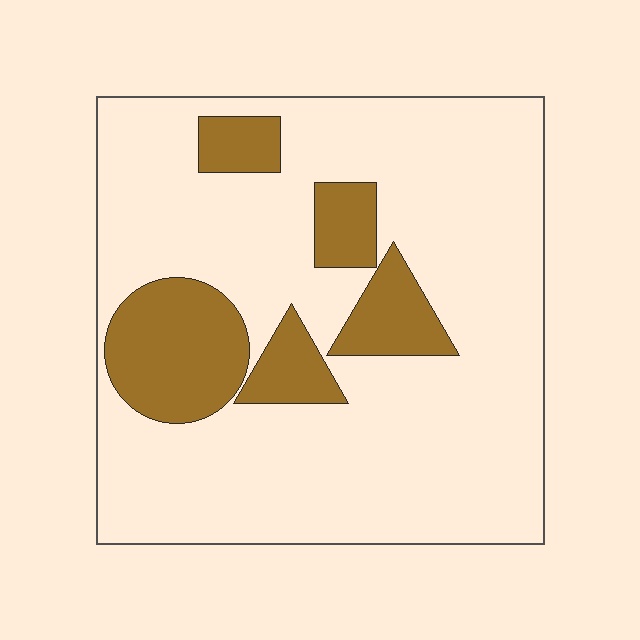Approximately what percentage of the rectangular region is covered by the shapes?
Approximately 20%.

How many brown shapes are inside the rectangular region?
5.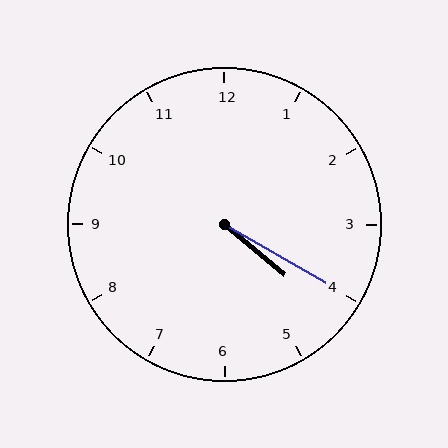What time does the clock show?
4:20.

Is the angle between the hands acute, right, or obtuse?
It is acute.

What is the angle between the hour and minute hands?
Approximately 10 degrees.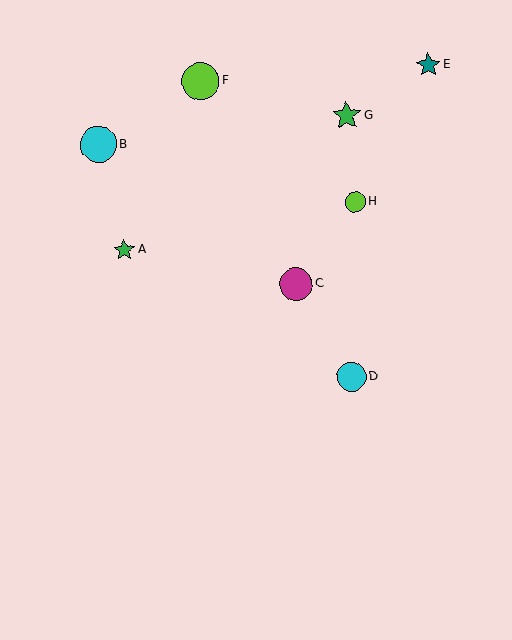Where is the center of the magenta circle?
The center of the magenta circle is at (296, 284).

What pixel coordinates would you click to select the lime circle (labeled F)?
Click at (200, 81) to select the lime circle F.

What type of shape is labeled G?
Shape G is a green star.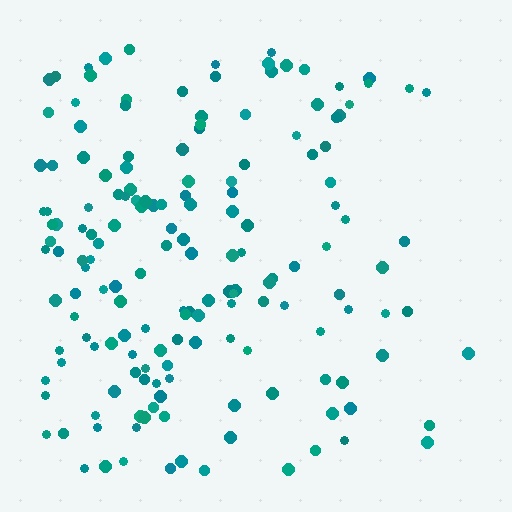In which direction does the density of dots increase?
From right to left, with the left side densest.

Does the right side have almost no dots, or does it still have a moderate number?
Still a moderate number, just noticeably fewer than the left.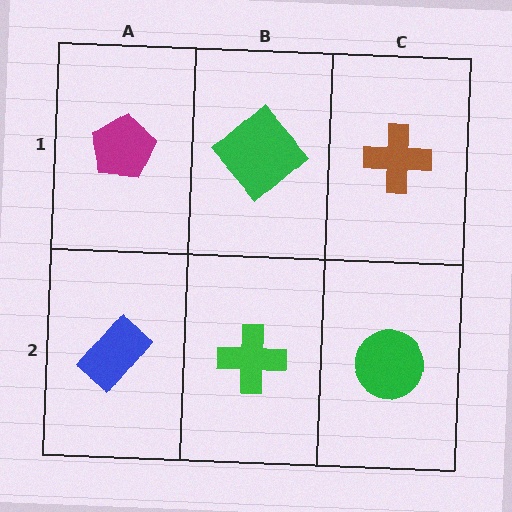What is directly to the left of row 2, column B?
A blue rectangle.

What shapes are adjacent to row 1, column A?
A blue rectangle (row 2, column A), a green diamond (row 1, column B).